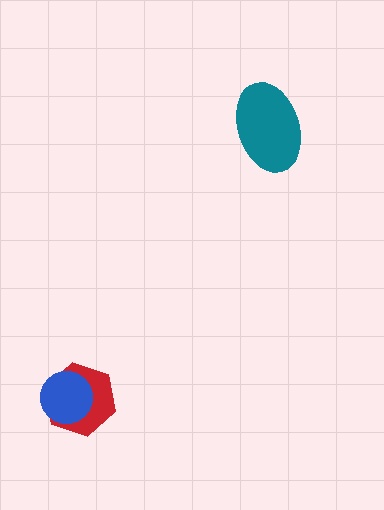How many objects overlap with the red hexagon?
1 object overlaps with the red hexagon.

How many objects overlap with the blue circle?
1 object overlaps with the blue circle.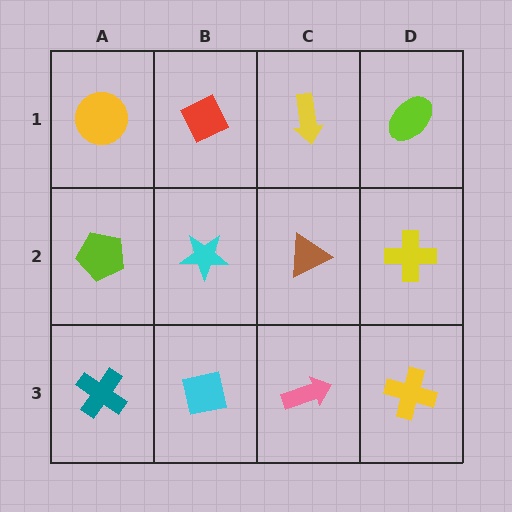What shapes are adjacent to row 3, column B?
A cyan star (row 2, column B), a teal cross (row 3, column A), a pink arrow (row 3, column C).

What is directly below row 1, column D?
A yellow cross.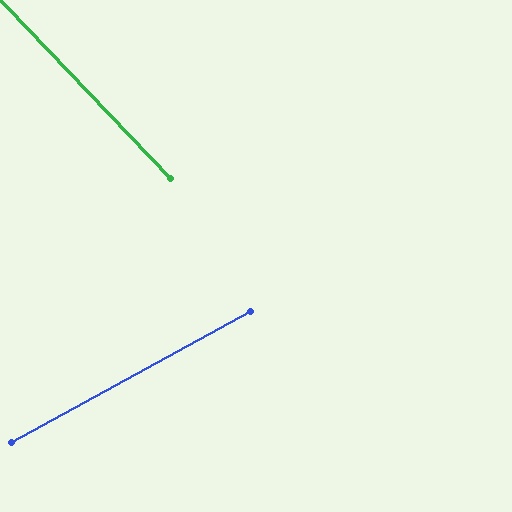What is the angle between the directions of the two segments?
Approximately 75 degrees.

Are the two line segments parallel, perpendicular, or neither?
Neither parallel nor perpendicular — they differ by about 75°.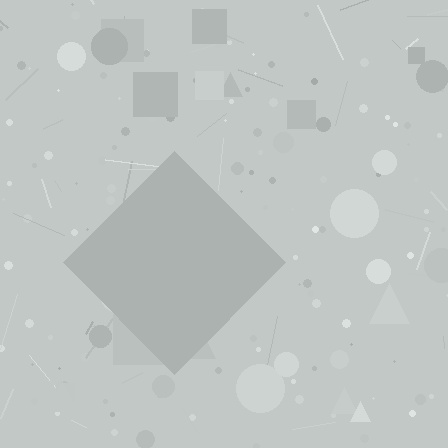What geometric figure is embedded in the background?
A diamond is embedded in the background.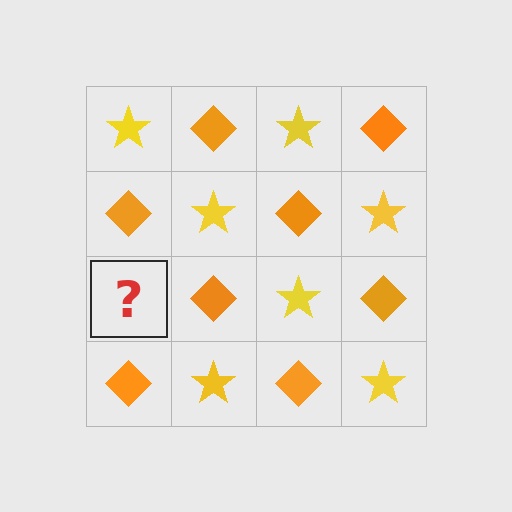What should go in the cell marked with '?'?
The missing cell should contain a yellow star.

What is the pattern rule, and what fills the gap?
The rule is that it alternates yellow star and orange diamond in a checkerboard pattern. The gap should be filled with a yellow star.